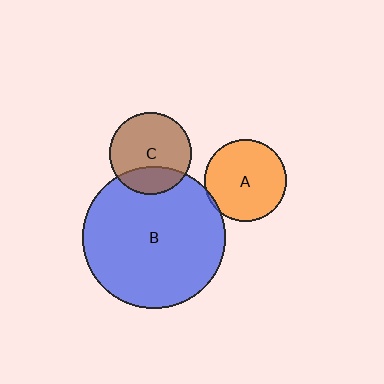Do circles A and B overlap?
Yes.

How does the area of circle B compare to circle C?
Approximately 3.1 times.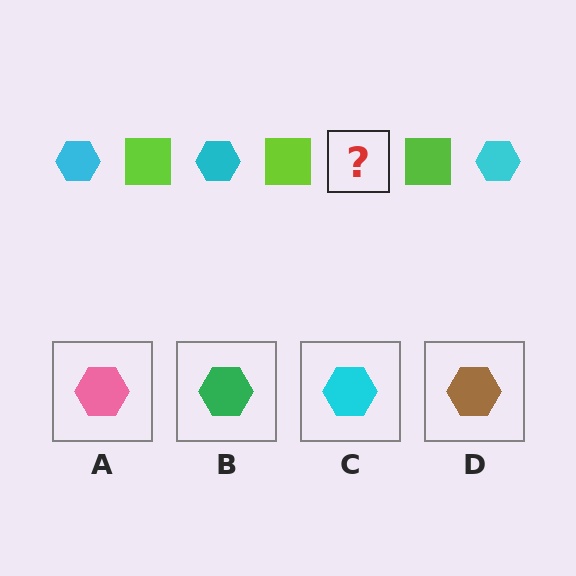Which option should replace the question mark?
Option C.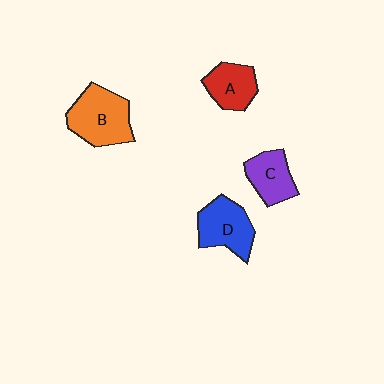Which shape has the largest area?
Shape B (orange).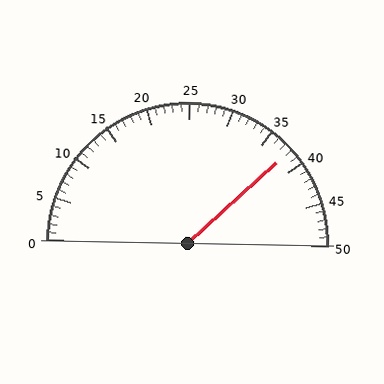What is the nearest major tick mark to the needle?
The nearest major tick mark is 40.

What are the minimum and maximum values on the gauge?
The gauge ranges from 0 to 50.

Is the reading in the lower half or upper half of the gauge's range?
The reading is in the upper half of the range (0 to 50).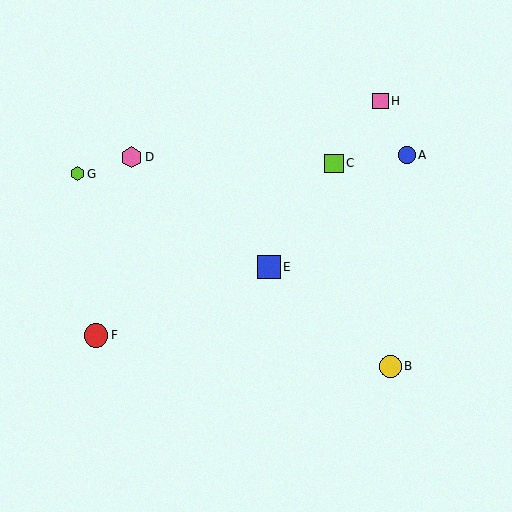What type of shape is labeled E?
Shape E is a blue square.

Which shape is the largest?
The red circle (labeled F) is the largest.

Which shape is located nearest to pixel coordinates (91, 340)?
The red circle (labeled F) at (96, 335) is nearest to that location.